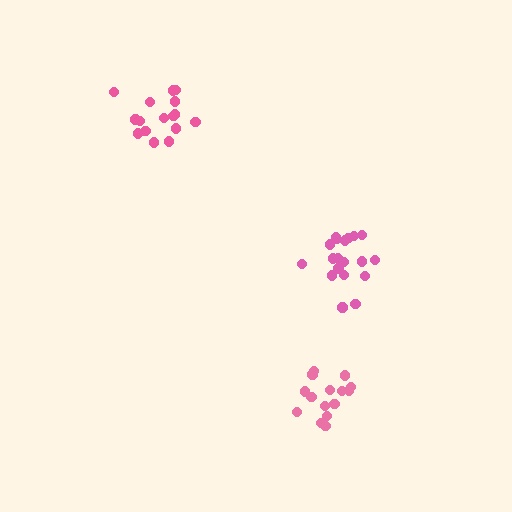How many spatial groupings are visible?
There are 3 spatial groupings.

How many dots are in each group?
Group 1: 16 dots, Group 2: 16 dots, Group 3: 19 dots (51 total).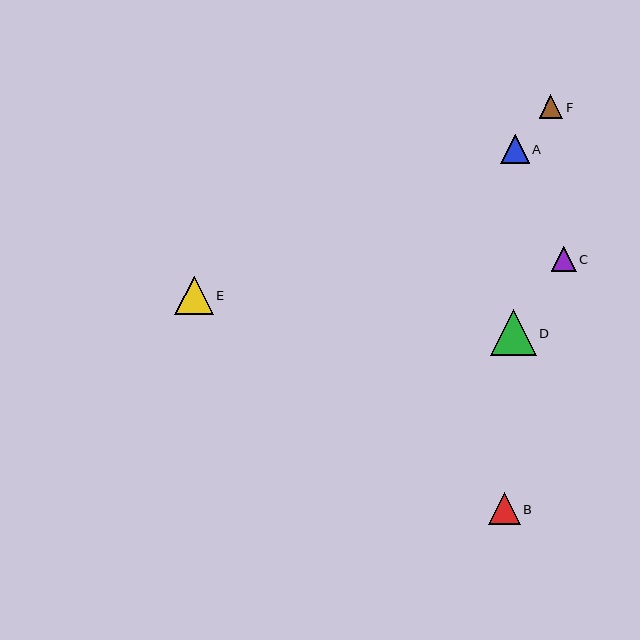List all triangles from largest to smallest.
From largest to smallest: D, E, B, A, C, F.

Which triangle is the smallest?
Triangle F is the smallest with a size of approximately 23 pixels.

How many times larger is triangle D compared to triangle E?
Triangle D is approximately 1.2 times the size of triangle E.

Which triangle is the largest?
Triangle D is the largest with a size of approximately 46 pixels.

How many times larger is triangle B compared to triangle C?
Triangle B is approximately 1.3 times the size of triangle C.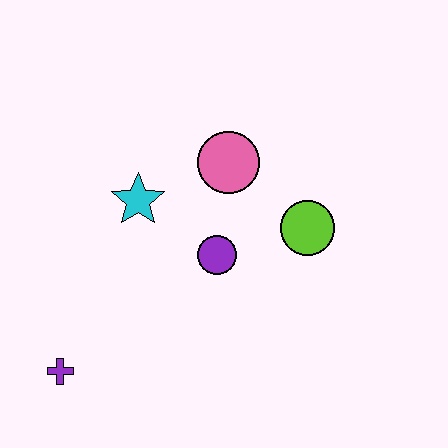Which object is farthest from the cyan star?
The purple cross is farthest from the cyan star.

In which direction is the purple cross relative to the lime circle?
The purple cross is to the left of the lime circle.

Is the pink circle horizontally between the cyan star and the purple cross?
No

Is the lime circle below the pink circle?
Yes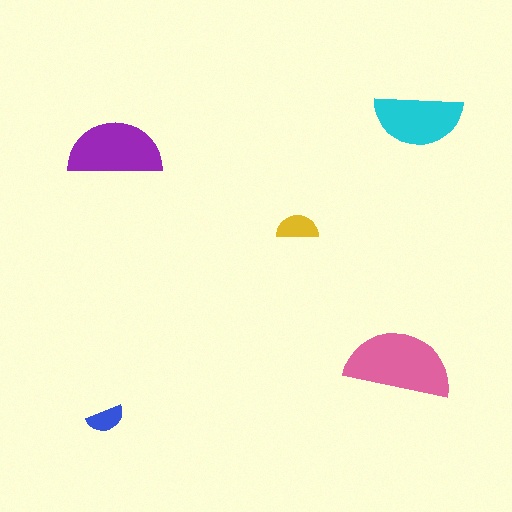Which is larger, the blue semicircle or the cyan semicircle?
The cyan one.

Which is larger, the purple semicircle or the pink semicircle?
The pink one.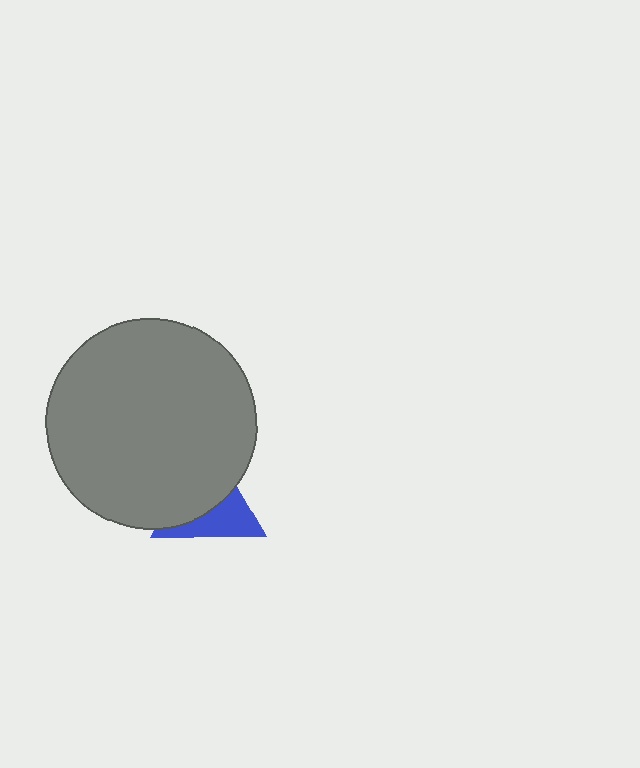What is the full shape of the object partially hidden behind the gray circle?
The partially hidden object is a blue triangle.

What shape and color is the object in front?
The object in front is a gray circle.